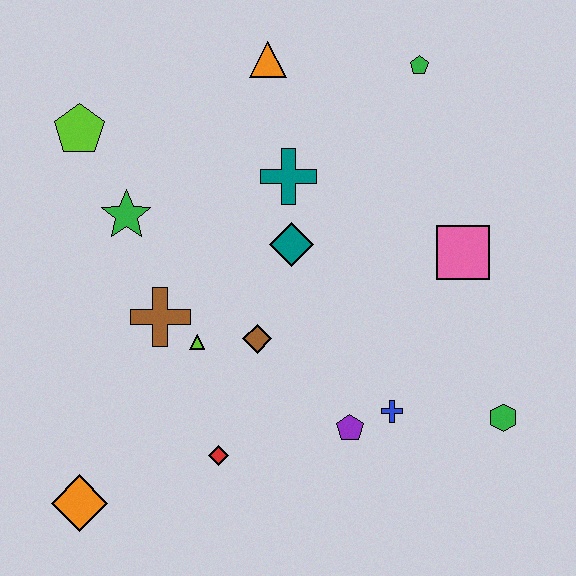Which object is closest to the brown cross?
The lime triangle is closest to the brown cross.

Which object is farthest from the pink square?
The orange diamond is farthest from the pink square.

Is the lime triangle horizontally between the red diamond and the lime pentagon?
Yes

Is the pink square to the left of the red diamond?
No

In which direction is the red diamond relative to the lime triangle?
The red diamond is below the lime triangle.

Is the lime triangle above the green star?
No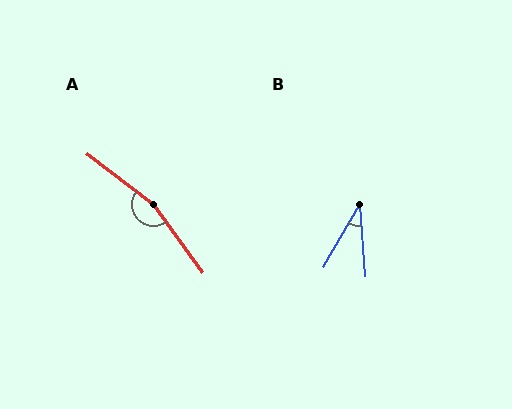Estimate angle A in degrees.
Approximately 163 degrees.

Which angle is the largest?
A, at approximately 163 degrees.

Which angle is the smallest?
B, at approximately 35 degrees.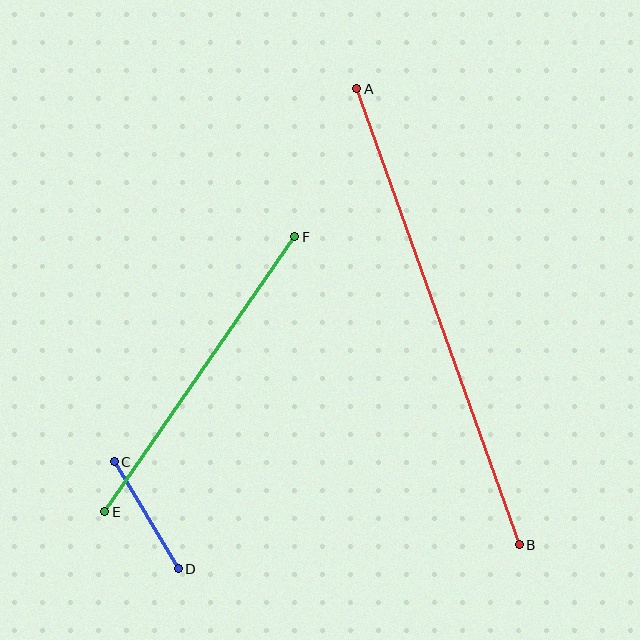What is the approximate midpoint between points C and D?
The midpoint is at approximately (146, 515) pixels.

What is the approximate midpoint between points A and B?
The midpoint is at approximately (438, 317) pixels.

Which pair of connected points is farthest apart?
Points A and B are farthest apart.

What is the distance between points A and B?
The distance is approximately 484 pixels.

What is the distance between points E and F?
The distance is approximately 335 pixels.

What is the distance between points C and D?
The distance is approximately 124 pixels.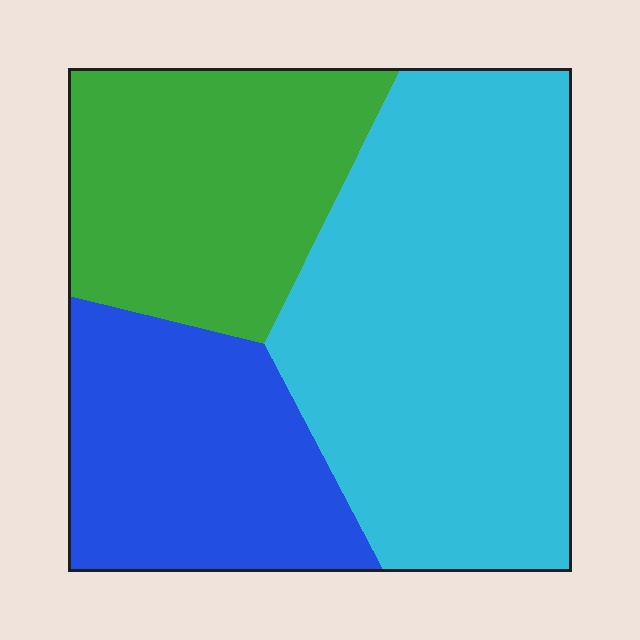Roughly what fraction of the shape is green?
Green takes up between a quarter and a half of the shape.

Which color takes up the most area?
Cyan, at roughly 50%.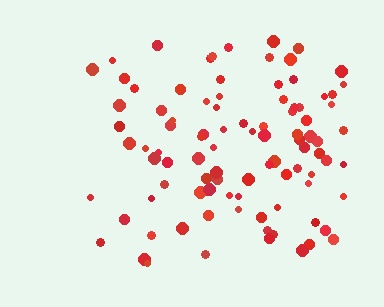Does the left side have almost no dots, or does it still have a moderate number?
Still a moderate number, just noticeably fewer than the right.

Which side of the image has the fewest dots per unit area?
The left.